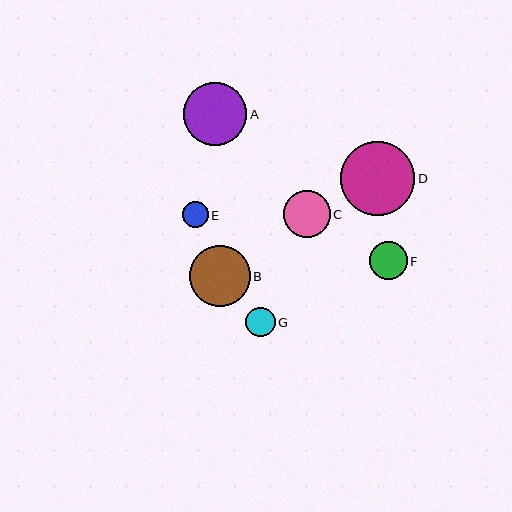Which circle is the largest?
Circle D is the largest with a size of approximately 74 pixels.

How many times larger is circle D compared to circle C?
Circle D is approximately 1.6 times the size of circle C.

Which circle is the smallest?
Circle E is the smallest with a size of approximately 26 pixels.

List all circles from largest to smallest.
From largest to smallest: D, A, B, C, F, G, E.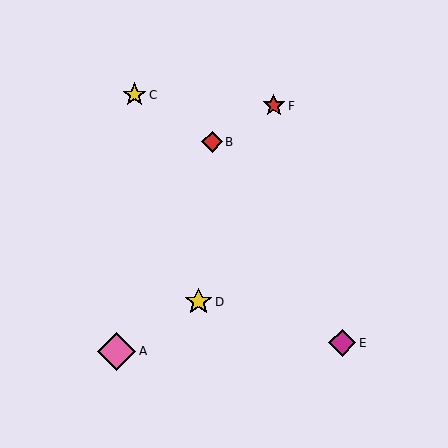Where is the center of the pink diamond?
The center of the pink diamond is at (117, 351).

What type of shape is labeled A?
Shape A is a pink diamond.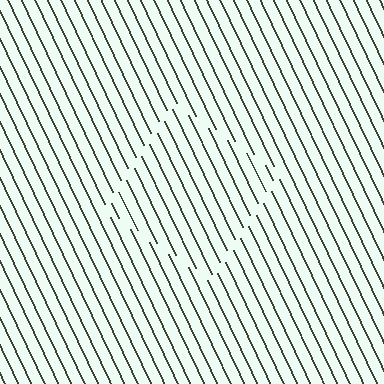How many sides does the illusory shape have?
4 sides — the line-ends trace a square.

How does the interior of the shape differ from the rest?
The interior of the shape contains the same grating, shifted by half a period — the contour is defined by the phase discontinuity where line-ends from the inner and outer gratings abut.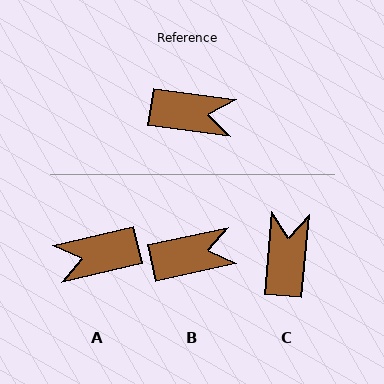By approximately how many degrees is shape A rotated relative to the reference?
Approximately 159 degrees clockwise.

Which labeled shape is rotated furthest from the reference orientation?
A, about 159 degrees away.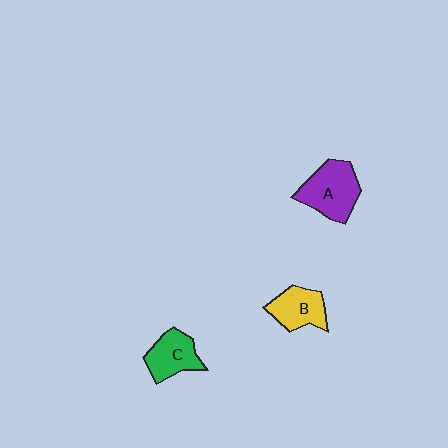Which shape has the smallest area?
Shape B (yellow).